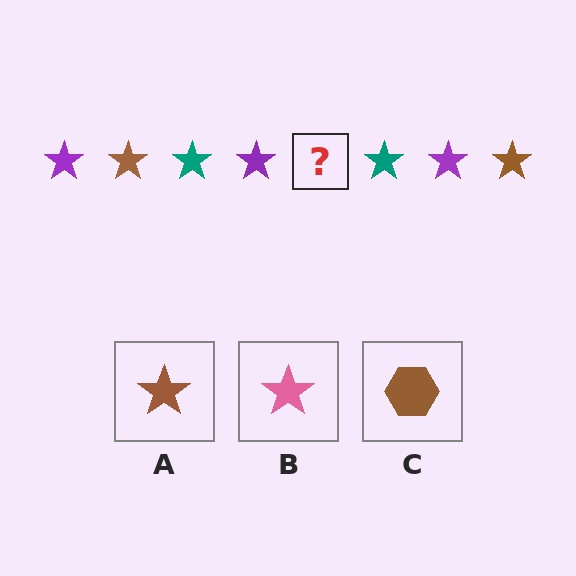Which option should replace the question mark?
Option A.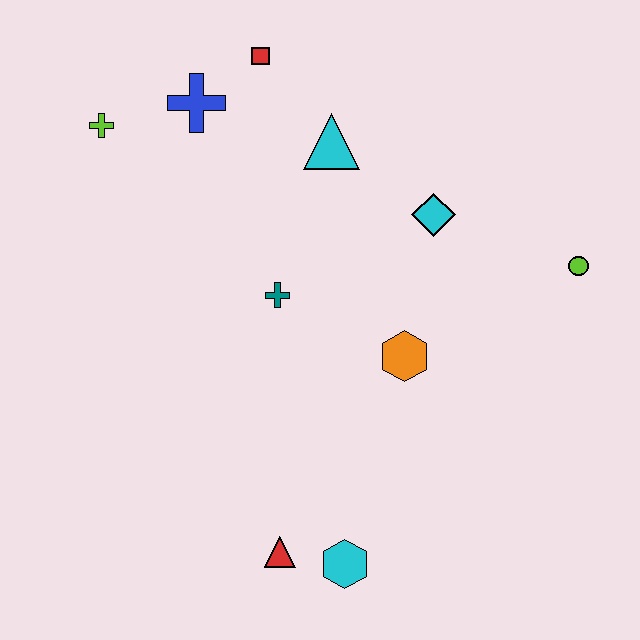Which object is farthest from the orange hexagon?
The lime cross is farthest from the orange hexagon.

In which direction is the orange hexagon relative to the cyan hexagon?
The orange hexagon is above the cyan hexagon.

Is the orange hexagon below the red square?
Yes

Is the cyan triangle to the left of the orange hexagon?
Yes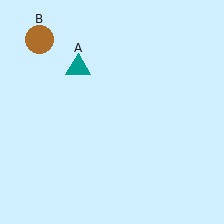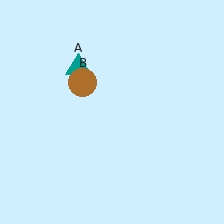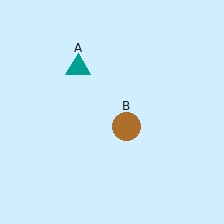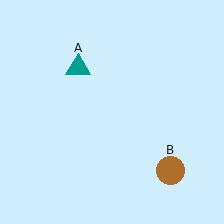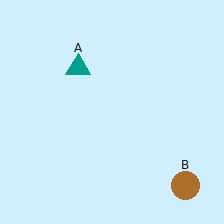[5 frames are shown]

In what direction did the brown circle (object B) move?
The brown circle (object B) moved down and to the right.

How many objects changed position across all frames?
1 object changed position: brown circle (object B).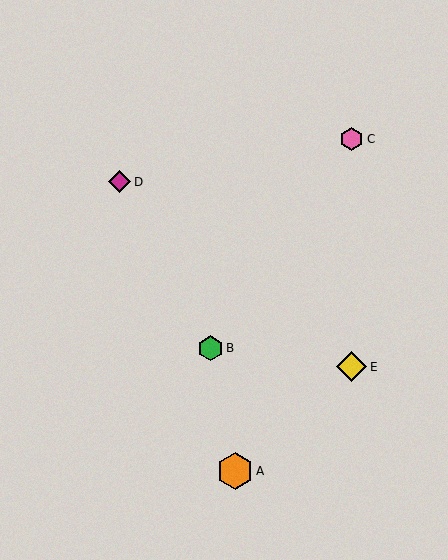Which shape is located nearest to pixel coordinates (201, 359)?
The green hexagon (labeled B) at (211, 348) is nearest to that location.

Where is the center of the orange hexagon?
The center of the orange hexagon is at (235, 471).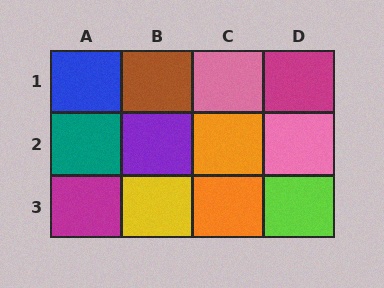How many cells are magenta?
2 cells are magenta.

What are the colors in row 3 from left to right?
Magenta, yellow, orange, lime.